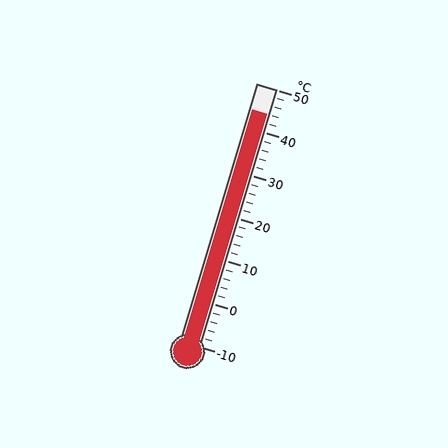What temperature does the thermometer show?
The thermometer shows approximately 44°C.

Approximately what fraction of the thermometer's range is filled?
The thermometer is filled to approximately 90% of its range.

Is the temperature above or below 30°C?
The temperature is above 30°C.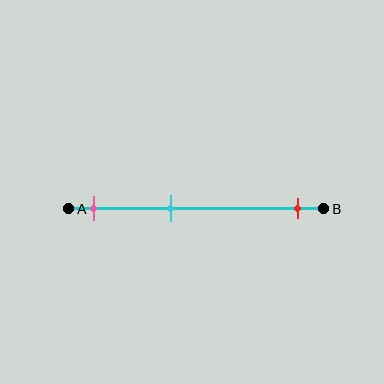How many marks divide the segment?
There are 3 marks dividing the segment.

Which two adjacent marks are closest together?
The pink and cyan marks are the closest adjacent pair.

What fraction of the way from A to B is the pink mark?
The pink mark is approximately 10% (0.1) of the way from A to B.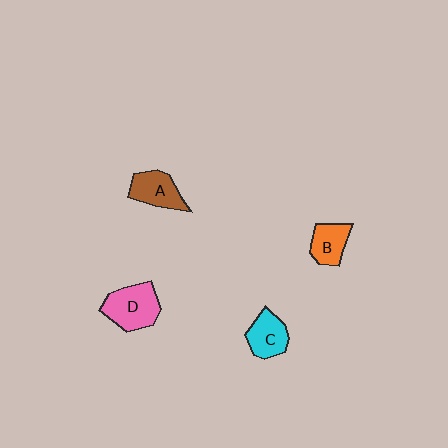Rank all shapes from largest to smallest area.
From largest to smallest: D (pink), A (brown), C (cyan), B (orange).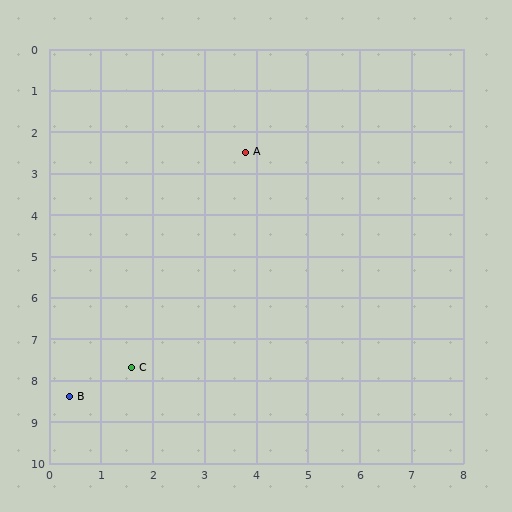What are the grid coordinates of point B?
Point B is at approximately (0.4, 8.4).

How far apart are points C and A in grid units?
Points C and A are about 5.6 grid units apart.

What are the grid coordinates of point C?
Point C is at approximately (1.6, 7.7).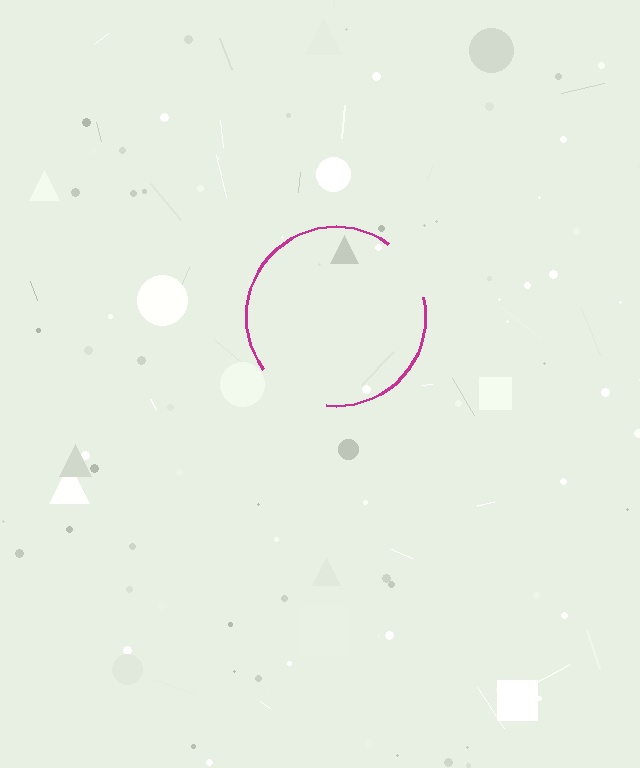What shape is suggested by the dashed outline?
The dashed outline suggests a circle.